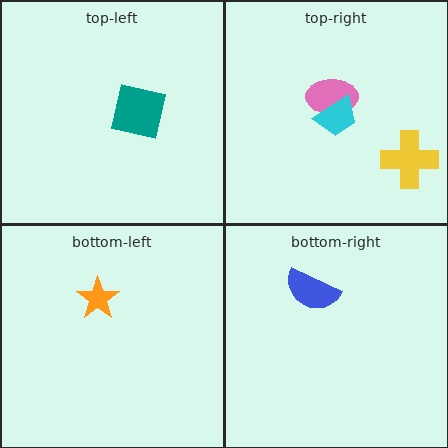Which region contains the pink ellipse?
The top-right region.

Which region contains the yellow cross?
The top-right region.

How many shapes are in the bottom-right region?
1.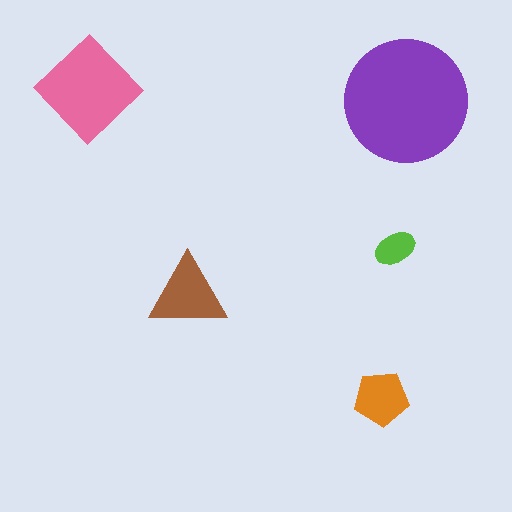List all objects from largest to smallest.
The purple circle, the pink diamond, the brown triangle, the orange pentagon, the lime ellipse.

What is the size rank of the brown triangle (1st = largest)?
3rd.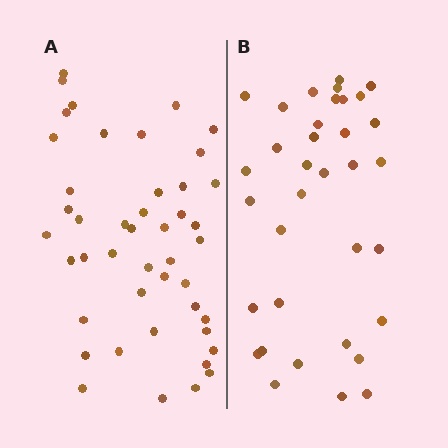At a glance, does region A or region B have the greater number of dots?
Region A (the left region) has more dots.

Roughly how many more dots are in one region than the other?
Region A has roughly 10 or so more dots than region B.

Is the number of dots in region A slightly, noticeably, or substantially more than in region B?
Region A has noticeably more, but not dramatically so. The ratio is roughly 1.3 to 1.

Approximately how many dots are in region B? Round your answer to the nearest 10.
About 40 dots. (The exact count is 35, which rounds to 40.)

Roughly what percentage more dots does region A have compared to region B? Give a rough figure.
About 30% more.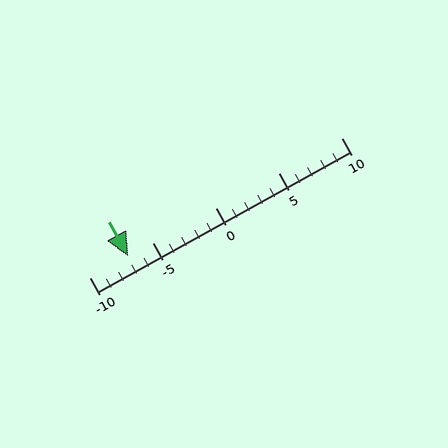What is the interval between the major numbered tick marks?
The major tick marks are spaced 5 units apart.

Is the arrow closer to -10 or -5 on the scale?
The arrow is closer to -5.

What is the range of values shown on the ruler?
The ruler shows values from -10 to 10.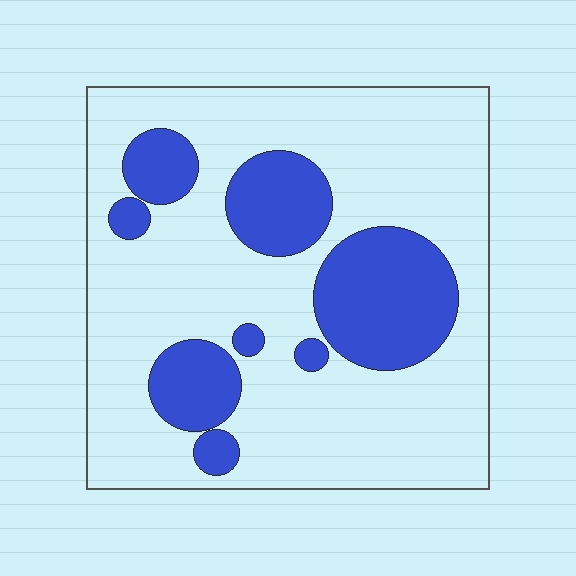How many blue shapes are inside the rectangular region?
8.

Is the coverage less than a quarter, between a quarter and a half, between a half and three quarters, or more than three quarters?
Between a quarter and a half.